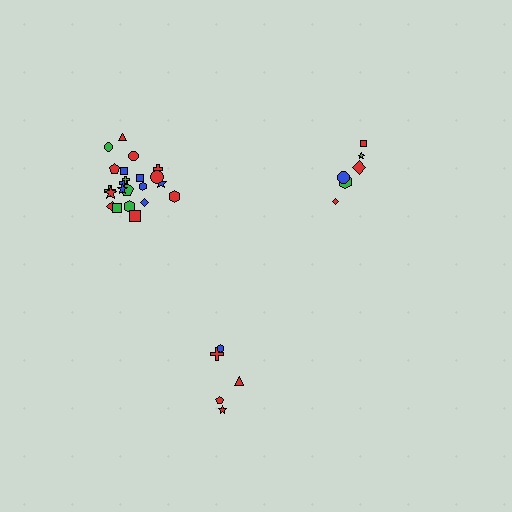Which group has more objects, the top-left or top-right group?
The top-left group.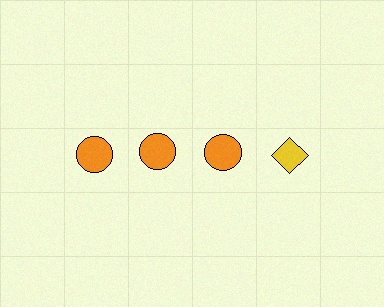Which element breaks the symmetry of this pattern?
The yellow diamond in the top row, second from right column breaks the symmetry. All other shapes are orange circles.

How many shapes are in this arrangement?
There are 4 shapes arranged in a grid pattern.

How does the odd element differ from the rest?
It differs in both color (yellow instead of orange) and shape (diamond instead of circle).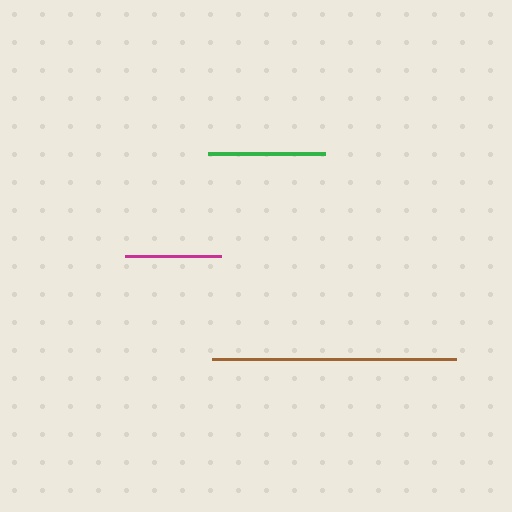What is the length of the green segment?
The green segment is approximately 118 pixels long.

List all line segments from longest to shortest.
From longest to shortest: brown, green, magenta.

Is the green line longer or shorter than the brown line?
The brown line is longer than the green line.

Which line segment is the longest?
The brown line is the longest at approximately 244 pixels.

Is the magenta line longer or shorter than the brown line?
The brown line is longer than the magenta line.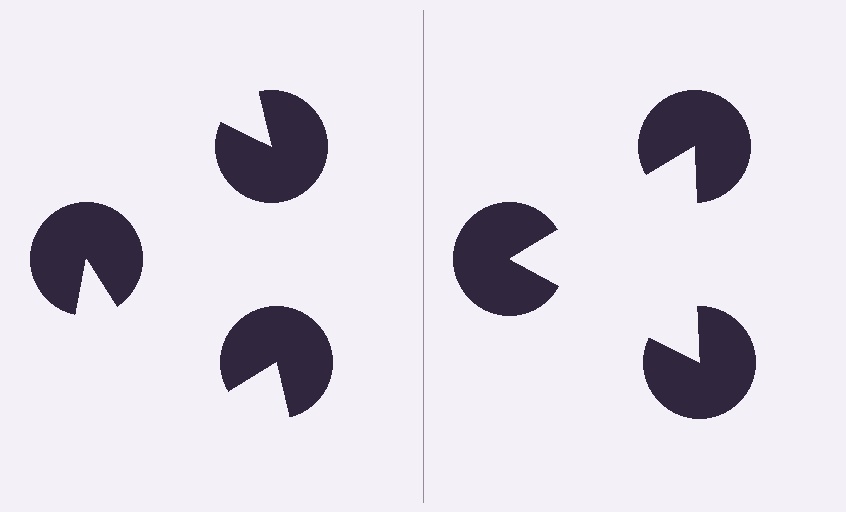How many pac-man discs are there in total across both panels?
6 — 3 on each side.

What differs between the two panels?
The pac-man discs are positioned identically on both sides; only the wedge orientations differ. On the right they align to a triangle; on the left they are misaligned.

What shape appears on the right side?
An illusory triangle.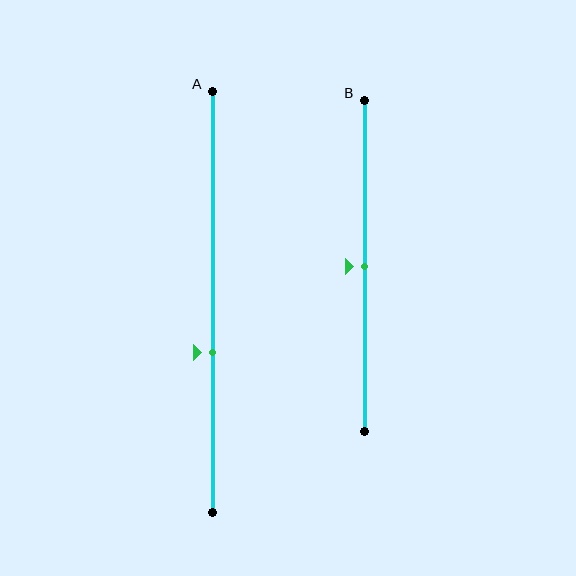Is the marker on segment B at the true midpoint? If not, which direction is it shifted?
Yes, the marker on segment B is at the true midpoint.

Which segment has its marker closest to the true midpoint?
Segment B has its marker closest to the true midpoint.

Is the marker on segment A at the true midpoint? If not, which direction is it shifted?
No, the marker on segment A is shifted downward by about 12% of the segment length.